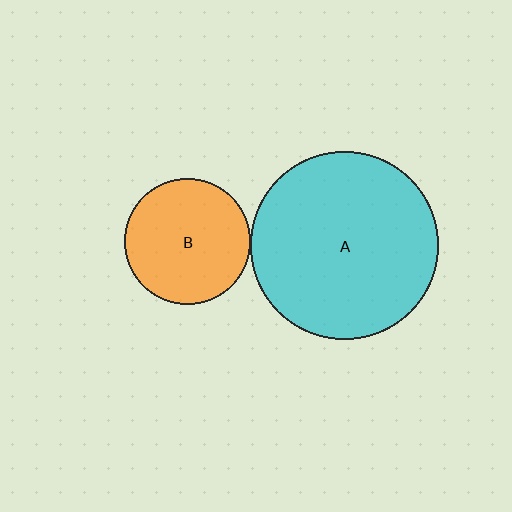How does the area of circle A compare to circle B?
Approximately 2.2 times.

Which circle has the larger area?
Circle A (cyan).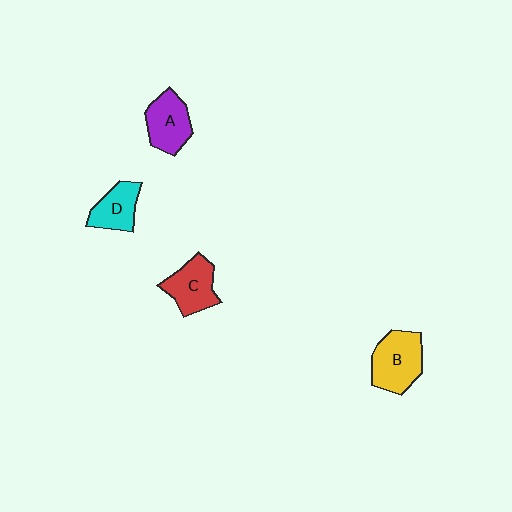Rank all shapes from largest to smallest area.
From largest to smallest: B (yellow), A (purple), C (red), D (cyan).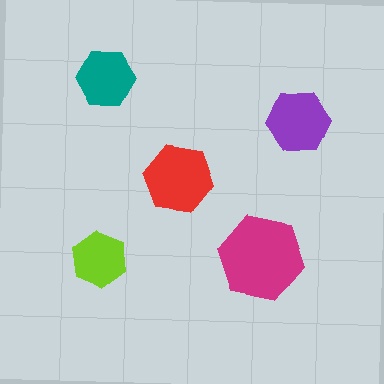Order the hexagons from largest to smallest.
the magenta one, the red one, the purple one, the teal one, the lime one.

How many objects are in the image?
There are 5 objects in the image.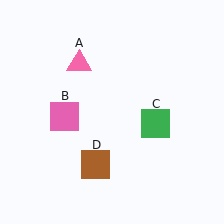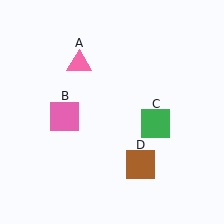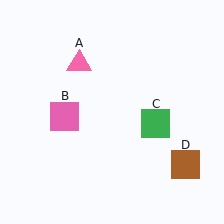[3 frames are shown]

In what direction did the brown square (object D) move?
The brown square (object D) moved right.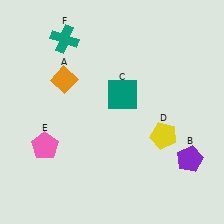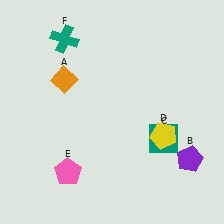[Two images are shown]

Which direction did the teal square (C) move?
The teal square (C) moved down.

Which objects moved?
The objects that moved are: the teal square (C), the pink pentagon (E).